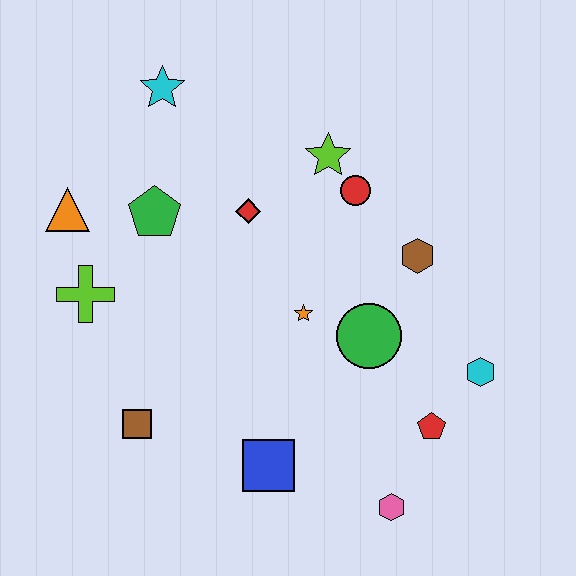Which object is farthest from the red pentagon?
The cyan star is farthest from the red pentagon.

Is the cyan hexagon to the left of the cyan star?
No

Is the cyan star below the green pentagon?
No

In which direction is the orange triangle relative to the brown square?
The orange triangle is above the brown square.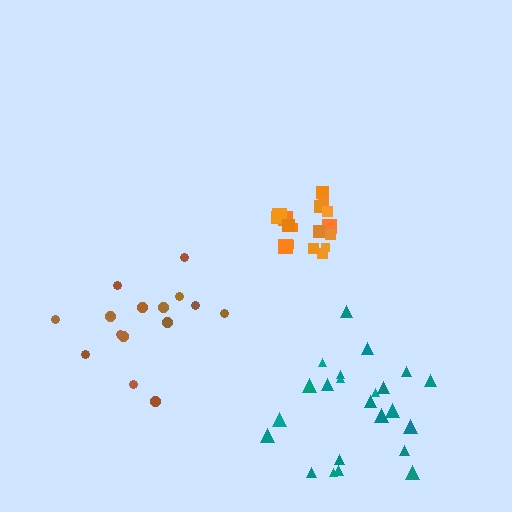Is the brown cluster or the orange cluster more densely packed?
Orange.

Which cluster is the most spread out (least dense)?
Brown.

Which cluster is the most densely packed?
Orange.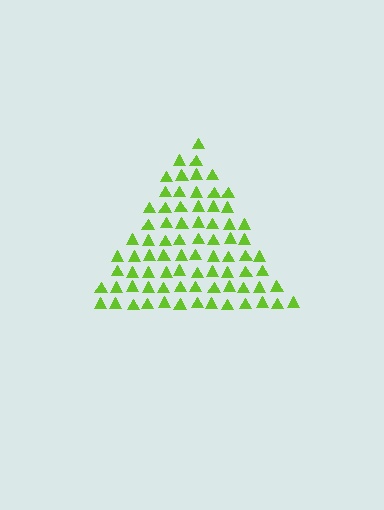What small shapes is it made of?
It is made of small triangles.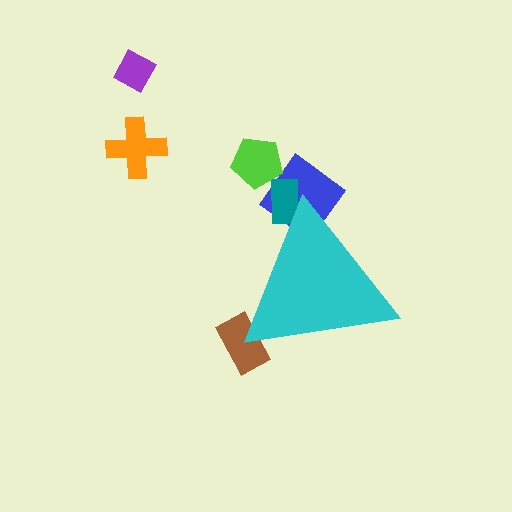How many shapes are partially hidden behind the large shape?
3 shapes are partially hidden.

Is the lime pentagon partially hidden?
No, the lime pentagon is fully visible.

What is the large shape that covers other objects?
A cyan triangle.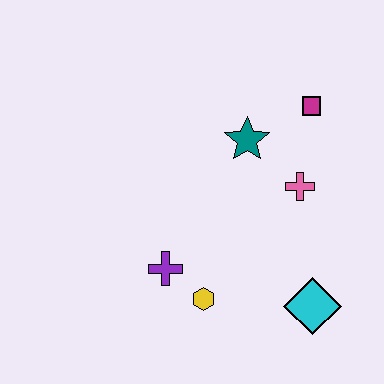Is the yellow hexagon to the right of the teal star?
No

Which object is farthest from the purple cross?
The magenta square is farthest from the purple cross.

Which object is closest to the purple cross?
The yellow hexagon is closest to the purple cross.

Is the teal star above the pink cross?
Yes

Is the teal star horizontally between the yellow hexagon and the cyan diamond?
Yes